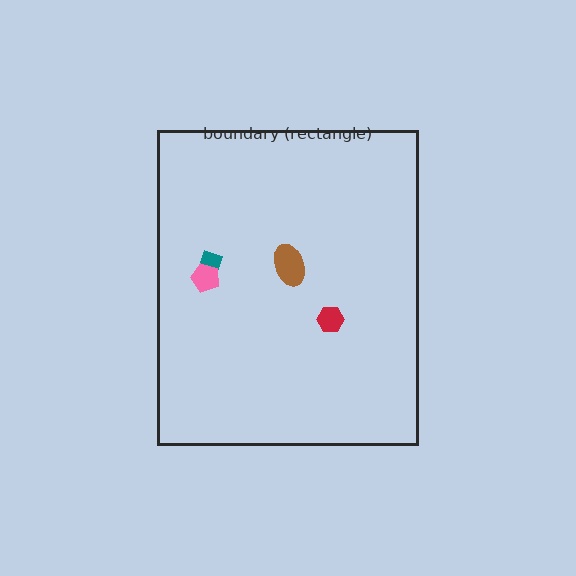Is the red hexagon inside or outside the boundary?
Inside.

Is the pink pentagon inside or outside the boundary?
Inside.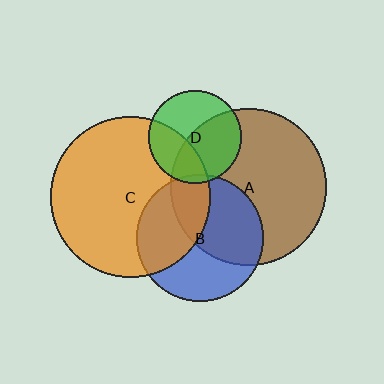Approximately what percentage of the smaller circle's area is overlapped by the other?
Approximately 15%.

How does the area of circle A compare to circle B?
Approximately 1.5 times.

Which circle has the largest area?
Circle C (orange).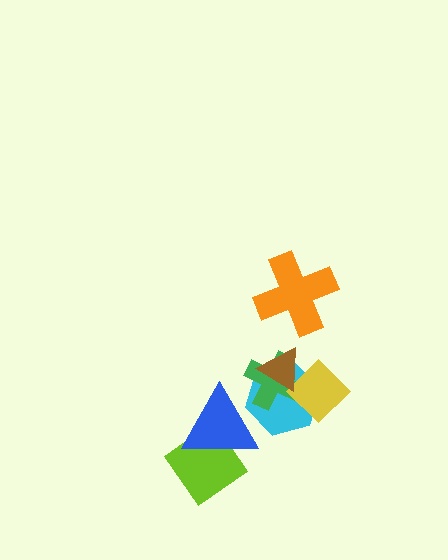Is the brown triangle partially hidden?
No, no other shape covers it.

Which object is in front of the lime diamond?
The blue triangle is in front of the lime diamond.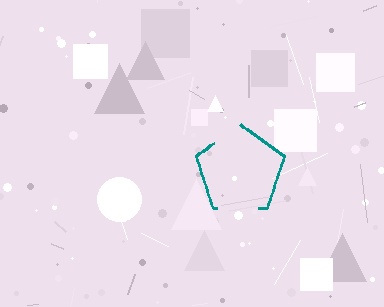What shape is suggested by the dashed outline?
The dashed outline suggests a pentagon.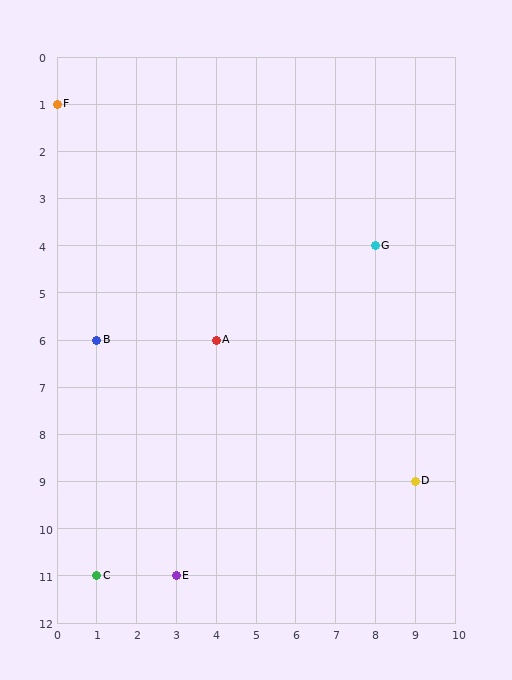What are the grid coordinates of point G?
Point G is at grid coordinates (8, 4).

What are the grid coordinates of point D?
Point D is at grid coordinates (9, 9).